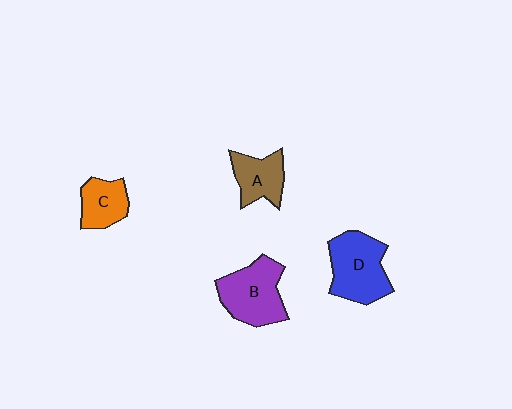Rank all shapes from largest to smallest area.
From largest to smallest: D (blue), B (purple), A (brown), C (orange).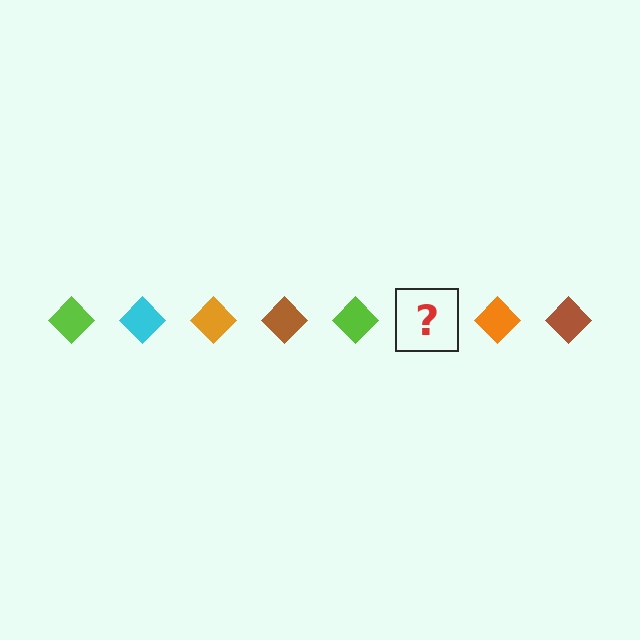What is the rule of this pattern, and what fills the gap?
The rule is that the pattern cycles through lime, cyan, orange, brown diamonds. The gap should be filled with a cyan diamond.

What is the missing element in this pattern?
The missing element is a cyan diamond.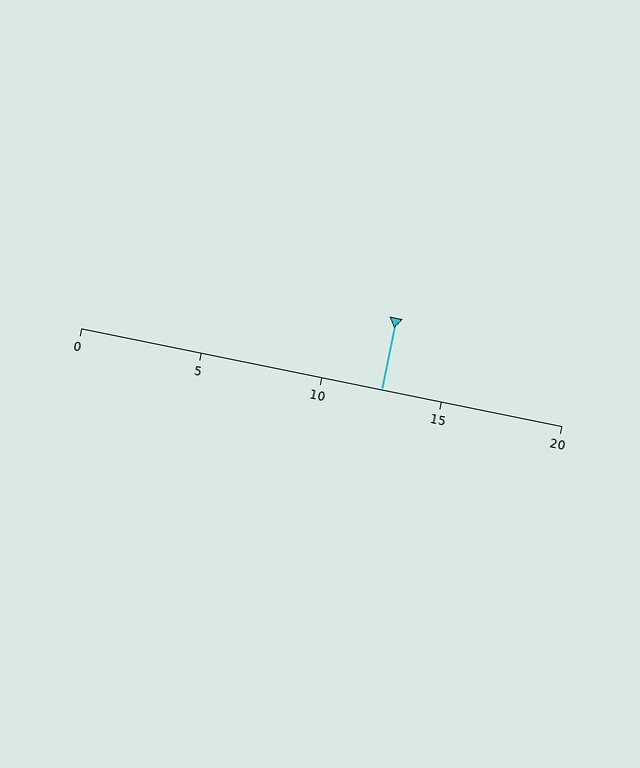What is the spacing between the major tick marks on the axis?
The major ticks are spaced 5 apart.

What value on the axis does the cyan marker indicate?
The marker indicates approximately 12.5.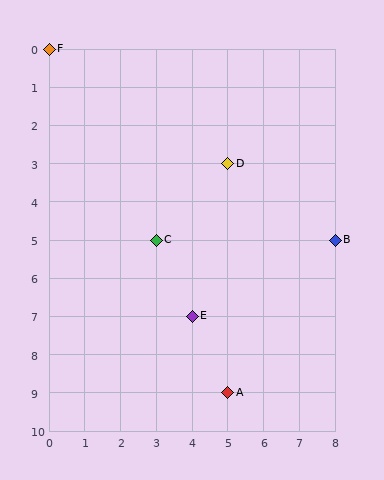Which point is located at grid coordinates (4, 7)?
Point E is at (4, 7).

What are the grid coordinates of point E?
Point E is at grid coordinates (4, 7).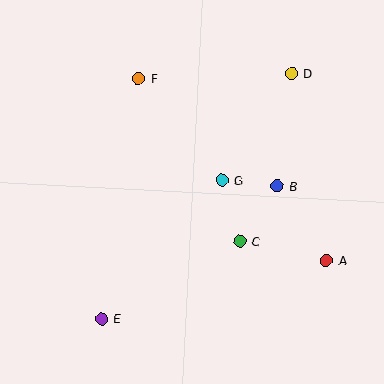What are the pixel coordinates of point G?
Point G is at (222, 180).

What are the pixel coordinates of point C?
Point C is at (240, 241).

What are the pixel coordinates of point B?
Point B is at (277, 186).